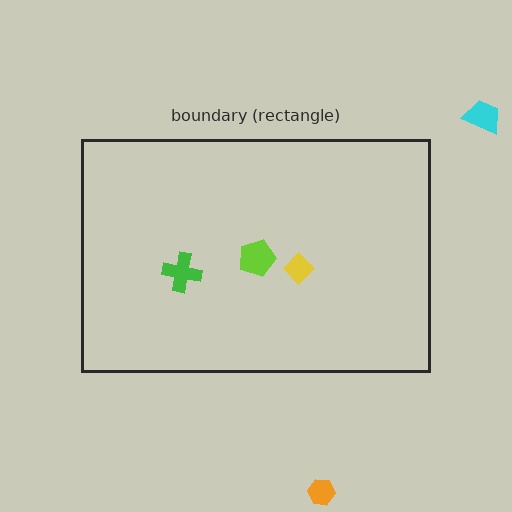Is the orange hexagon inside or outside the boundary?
Outside.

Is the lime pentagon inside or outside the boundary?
Inside.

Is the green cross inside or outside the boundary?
Inside.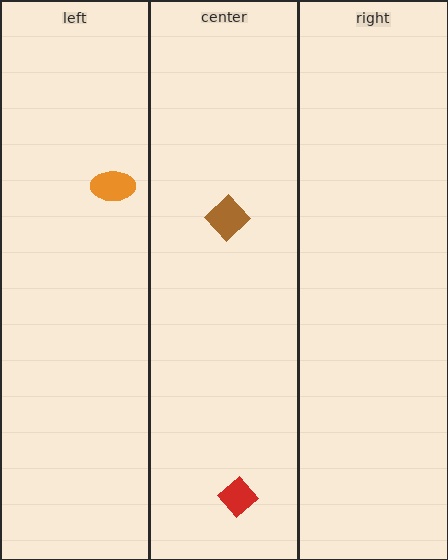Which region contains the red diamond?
The center region.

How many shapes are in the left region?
1.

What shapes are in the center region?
The red diamond, the brown diamond.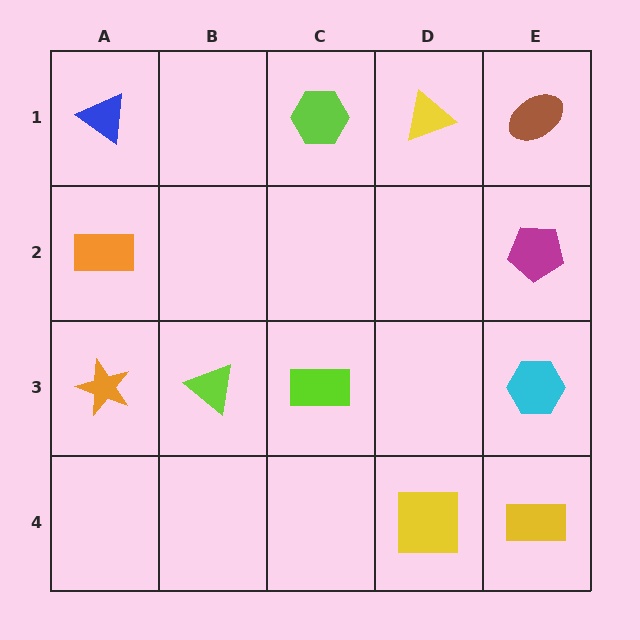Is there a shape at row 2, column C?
No, that cell is empty.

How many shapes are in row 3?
4 shapes.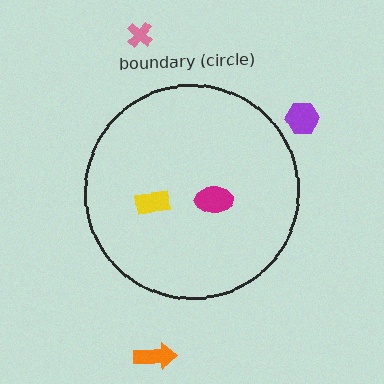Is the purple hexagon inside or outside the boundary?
Outside.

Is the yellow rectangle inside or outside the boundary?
Inside.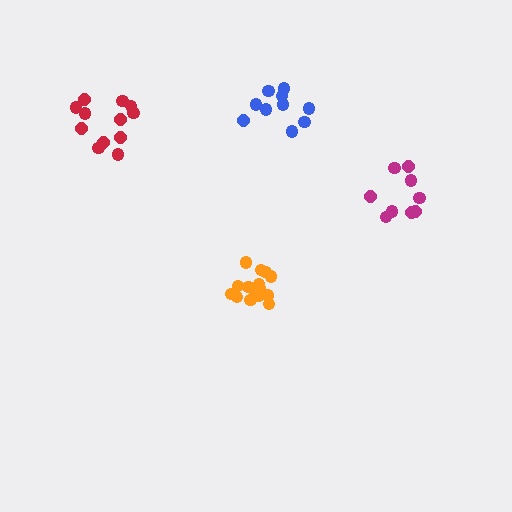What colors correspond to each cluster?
The clusters are colored: blue, magenta, red, orange.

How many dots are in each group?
Group 1: 10 dots, Group 2: 9 dots, Group 3: 12 dots, Group 4: 15 dots (46 total).